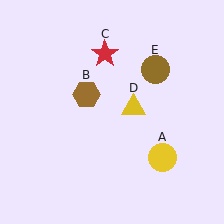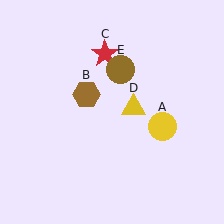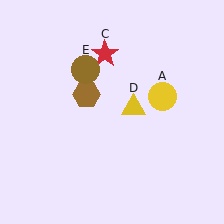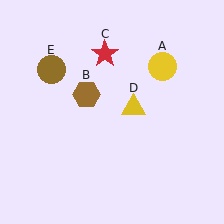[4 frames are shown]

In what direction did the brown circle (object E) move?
The brown circle (object E) moved left.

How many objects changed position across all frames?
2 objects changed position: yellow circle (object A), brown circle (object E).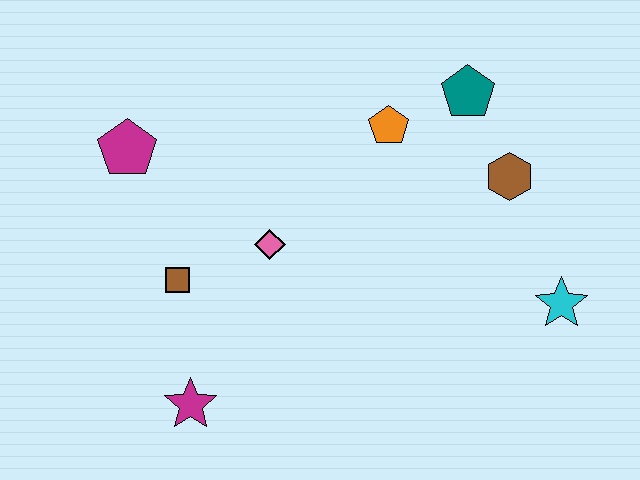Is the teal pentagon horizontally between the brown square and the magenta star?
No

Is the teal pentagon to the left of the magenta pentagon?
No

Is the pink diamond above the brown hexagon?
No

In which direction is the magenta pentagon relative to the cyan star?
The magenta pentagon is to the left of the cyan star.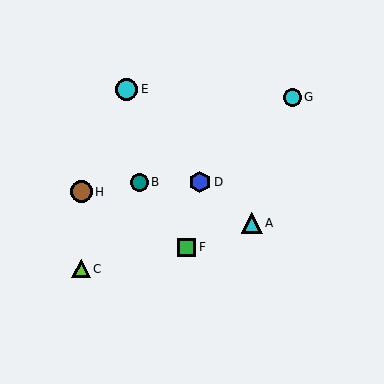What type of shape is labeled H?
Shape H is a brown circle.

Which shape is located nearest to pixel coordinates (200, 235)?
The green square (labeled F) at (187, 247) is nearest to that location.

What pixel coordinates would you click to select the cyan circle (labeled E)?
Click at (127, 89) to select the cyan circle E.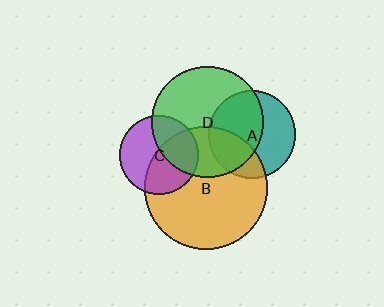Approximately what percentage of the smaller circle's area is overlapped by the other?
Approximately 35%.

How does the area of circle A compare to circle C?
Approximately 1.2 times.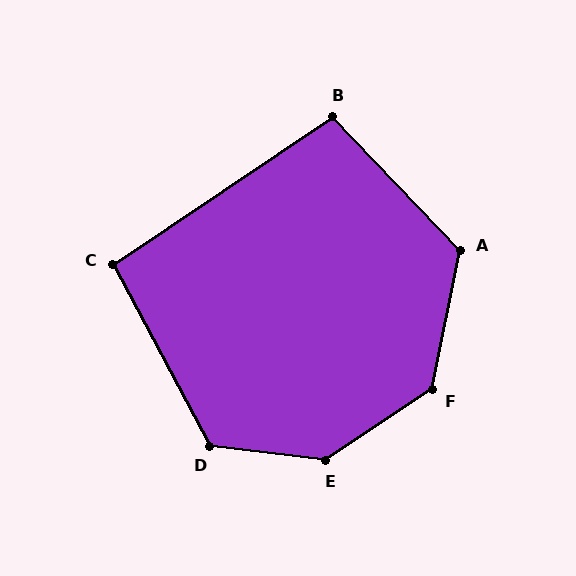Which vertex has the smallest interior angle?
C, at approximately 96 degrees.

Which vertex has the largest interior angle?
E, at approximately 139 degrees.